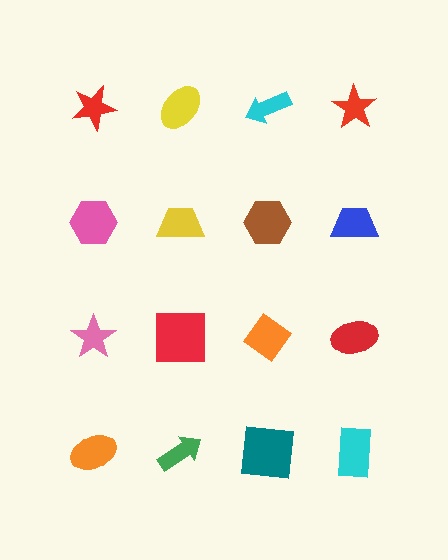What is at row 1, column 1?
A red star.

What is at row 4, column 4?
A cyan rectangle.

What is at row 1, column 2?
A yellow ellipse.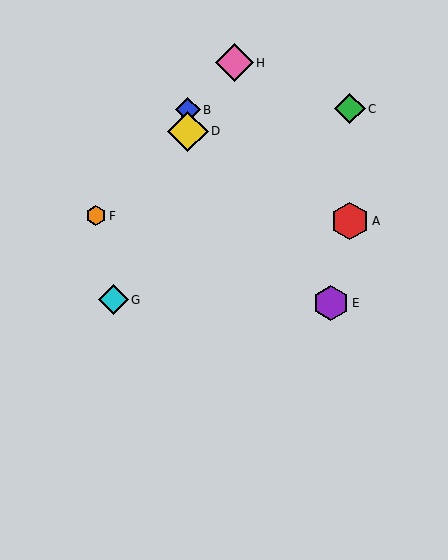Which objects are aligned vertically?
Objects B, D are aligned vertically.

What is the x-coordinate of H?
Object H is at x≈234.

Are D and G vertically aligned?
No, D is at x≈188 and G is at x≈113.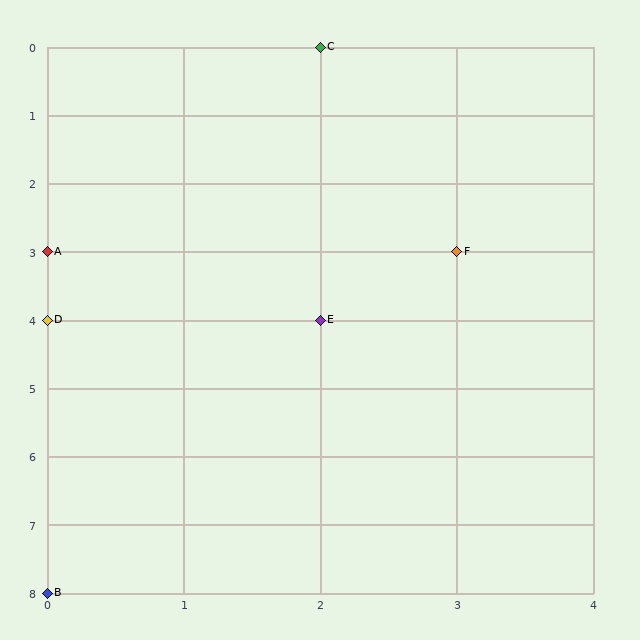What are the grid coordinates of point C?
Point C is at grid coordinates (2, 0).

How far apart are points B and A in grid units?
Points B and A are 5 rows apart.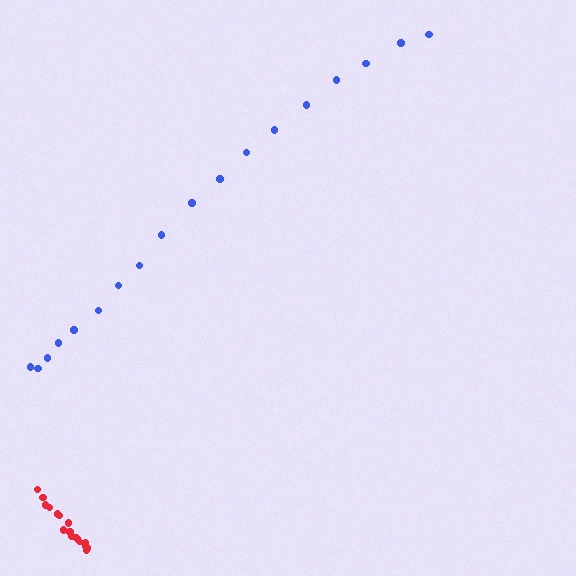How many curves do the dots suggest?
There are 2 distinct paths.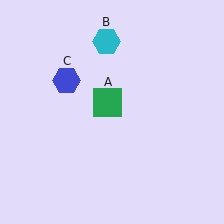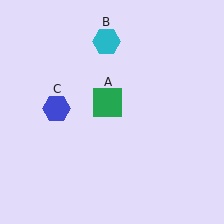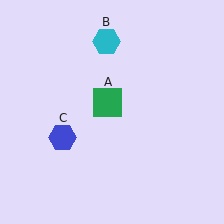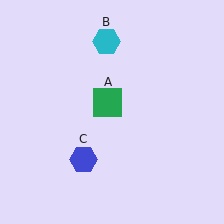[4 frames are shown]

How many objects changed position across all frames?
1 object changed position: blue hexagon (object C).